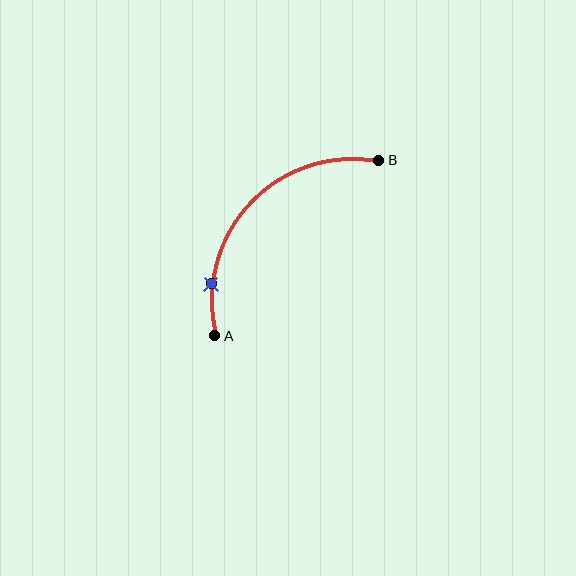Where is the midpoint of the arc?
The arc midpoint is the point on the curve farthest from the straight line joining A and B. It sits above and to the left of that line.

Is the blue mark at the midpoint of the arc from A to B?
No. The blue mark lies on the arc but is closer to endpoint A. The arc midpoint would be at the point on the curve equidistant along the arc from both A and B.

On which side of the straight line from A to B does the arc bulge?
The arc bulges above and to the left of the straight line connecting A and B.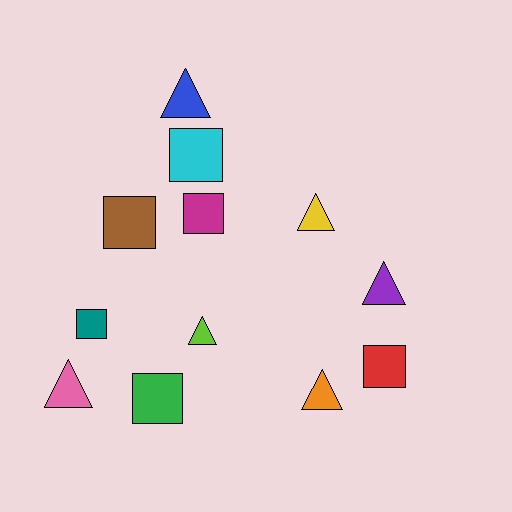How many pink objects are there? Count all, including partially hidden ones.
There is 1 pink object.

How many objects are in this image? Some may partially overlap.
There are 12 objects.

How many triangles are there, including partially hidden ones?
There are 6 triangles.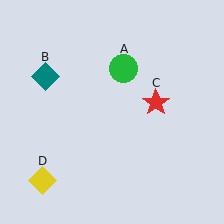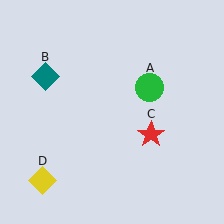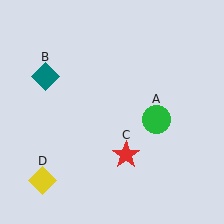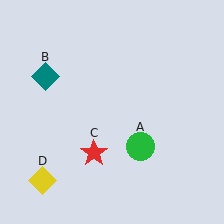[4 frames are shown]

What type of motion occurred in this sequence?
The green circle (object A), red star (object C) rotated clockwise around the center of the scene.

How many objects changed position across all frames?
2 objects changed position: green circle (object A), red star (object C).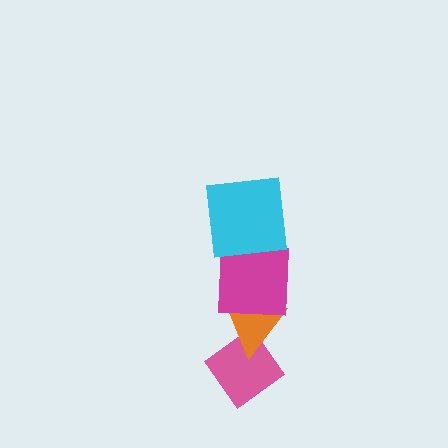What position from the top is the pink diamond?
The pink diamond is 4th from the top.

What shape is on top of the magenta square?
The cyan square is on top of the magenta square.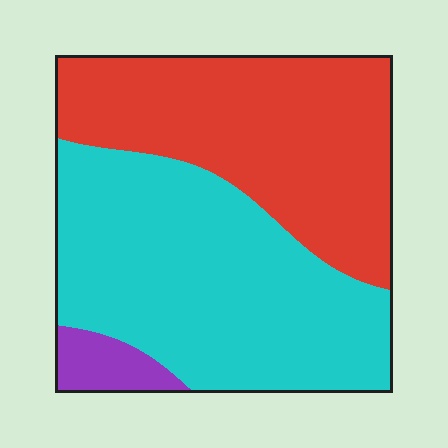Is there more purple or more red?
Red.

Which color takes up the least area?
Purple, at roughly 5%.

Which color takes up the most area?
Cyan, at roughly 50%.